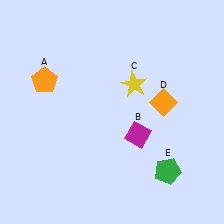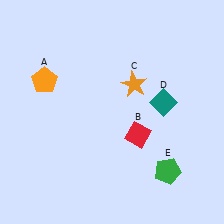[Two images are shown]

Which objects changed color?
B changed from magenta to red. C changed from yellow to orange. D changed from orange to teal.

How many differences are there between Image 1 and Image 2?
There are 3 differences between the two images.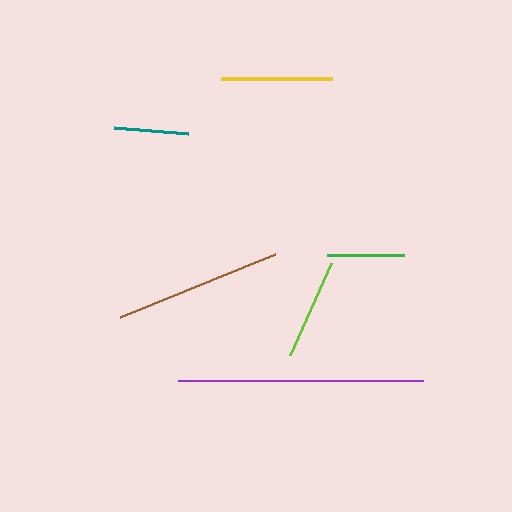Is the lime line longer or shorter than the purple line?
The purple line is longer than the lime line.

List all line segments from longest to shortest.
From longest to shortest: purple, brown, yellow, lime, green, teal.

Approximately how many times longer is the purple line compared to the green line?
The purple line is approximately 3.2 times the length of the green line.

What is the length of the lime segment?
The lime segment is approximately 100 pixels long.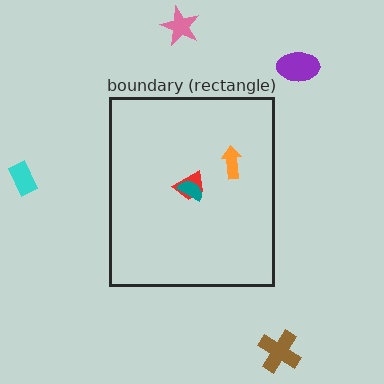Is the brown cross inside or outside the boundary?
Outside.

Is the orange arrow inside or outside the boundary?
Inside.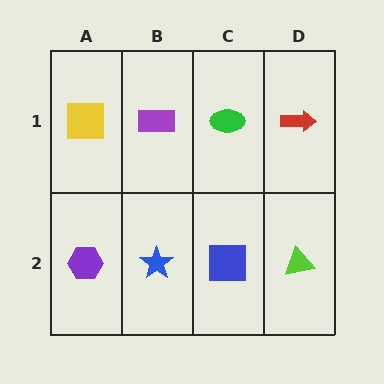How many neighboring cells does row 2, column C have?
3.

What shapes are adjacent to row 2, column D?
A red arrow (row 1, column D), a blue square (row 2, column C).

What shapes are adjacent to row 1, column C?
A blue square (row 2, column C), a purple rectangle (row 1, column B), a red arrow (row 1, column D).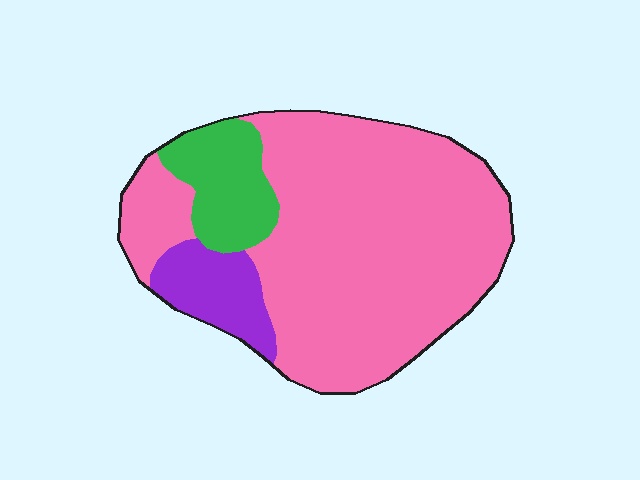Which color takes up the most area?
Pink, at roughly 75%.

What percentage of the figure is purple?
Purple takes up about one tenth (1/10) of the figure.